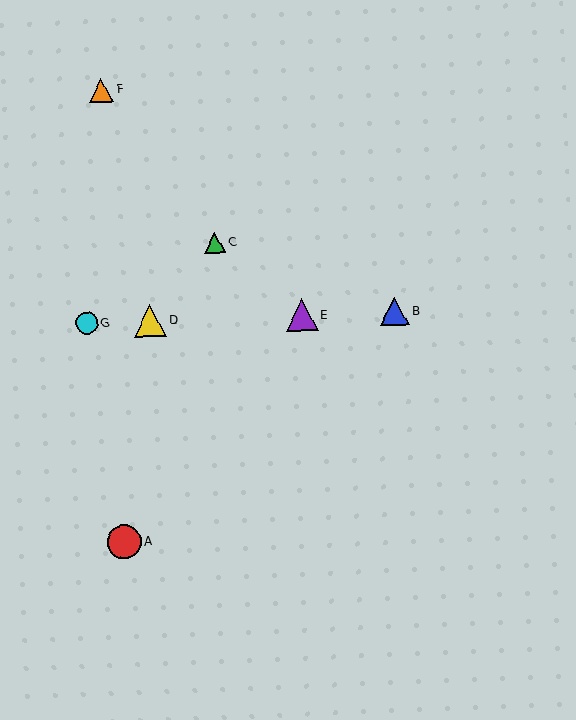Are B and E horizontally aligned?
Yes, both are at y≈311.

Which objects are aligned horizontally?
Objects B, D, E, G are aligned horizontally.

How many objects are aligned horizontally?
4 objects (B, D, E, G) are aligned horizontally.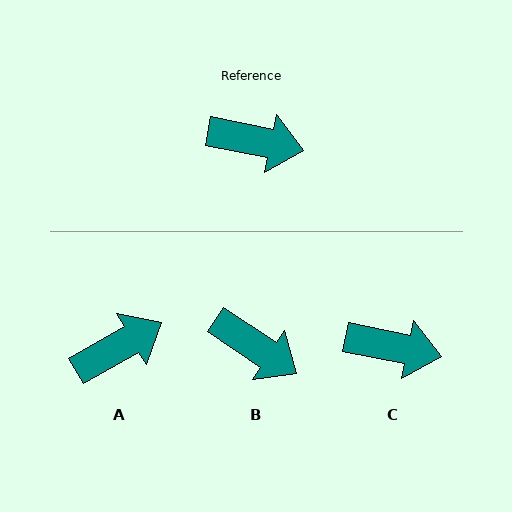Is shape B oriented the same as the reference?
No, it is off by about 22 degrees.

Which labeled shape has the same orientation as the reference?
C.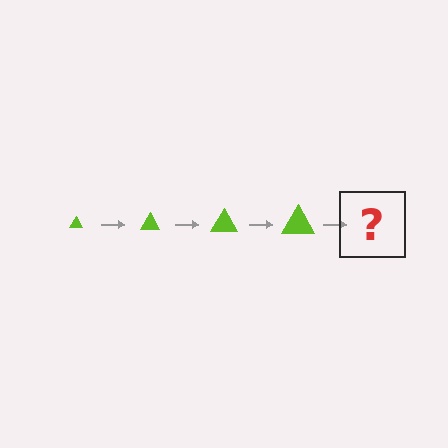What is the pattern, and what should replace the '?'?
The pattern is that the triangle gets progressively larger each step. The '?' should be a lime triangle, larger than the previous one.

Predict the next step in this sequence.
The next step is a lime triangle, larger than the previous one.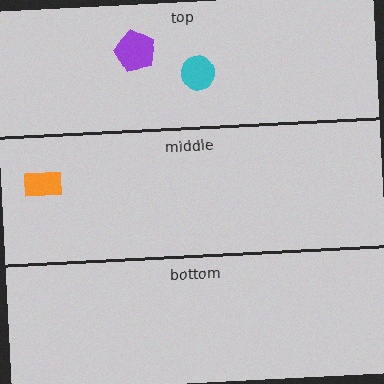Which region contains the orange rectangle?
The middle region.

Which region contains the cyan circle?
The top region.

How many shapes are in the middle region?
1.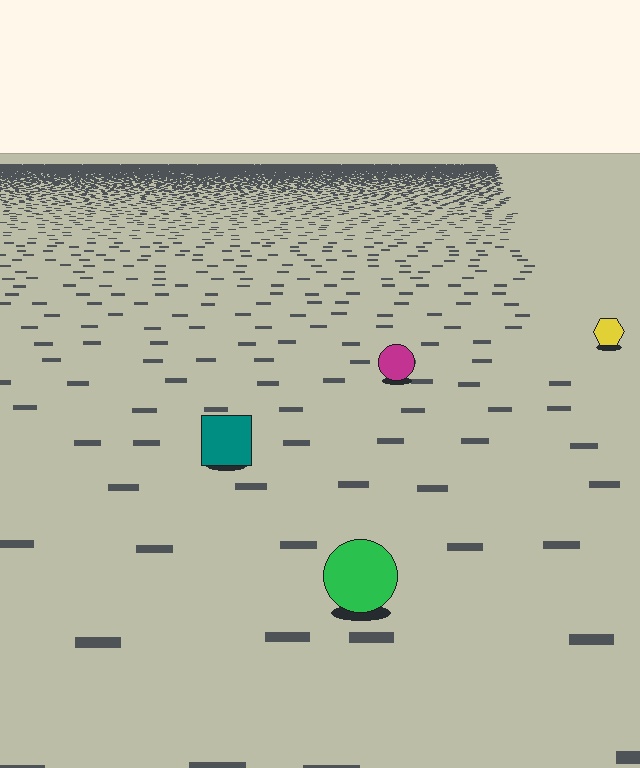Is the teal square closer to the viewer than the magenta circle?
Yes. The teal square is closer — you can tell from the texture gradient: the ground texture is coarser near it.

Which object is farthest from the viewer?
The yellow hexagon is farthest from the viewer. It appears smaller and the ground texture around it is denser.